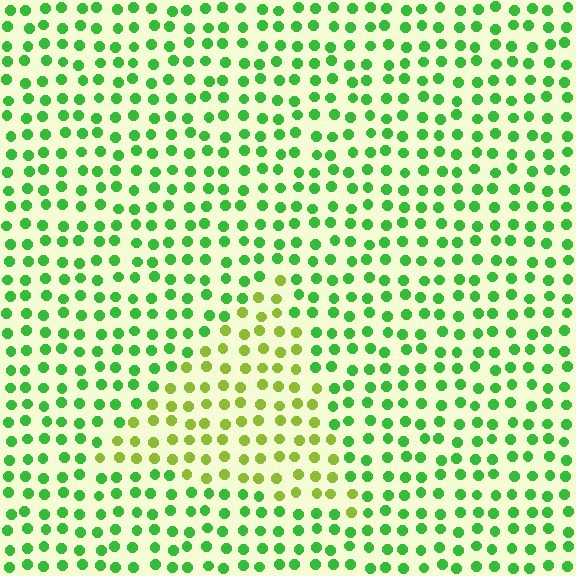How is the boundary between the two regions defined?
The boundary is defined purely by a slight shift in hue (about 41 degrees). Spacing, size, and orientation are identical on both sides.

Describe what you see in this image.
The image is filled with small green elements in a uniform arrangement. A triangle-shaped region is visible where the elements are tinted to a slightly different hue, forming a subtle color boundary.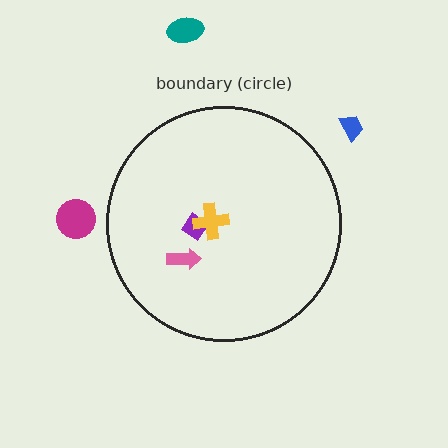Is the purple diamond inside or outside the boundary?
Inside.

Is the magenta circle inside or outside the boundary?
Outside.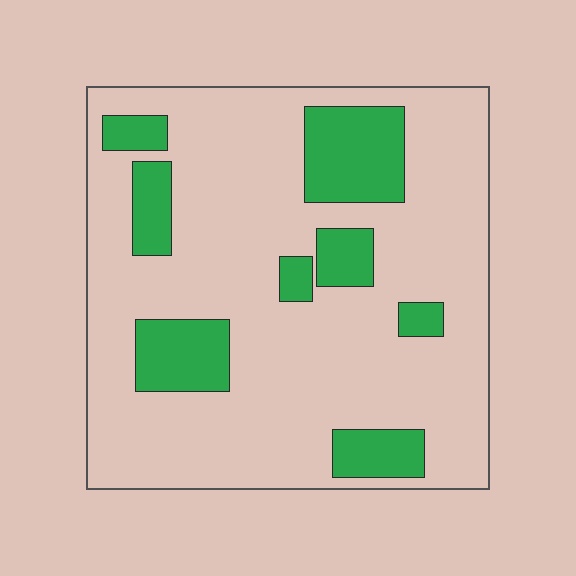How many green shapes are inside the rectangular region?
8.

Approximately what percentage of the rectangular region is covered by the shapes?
Approximately 20%.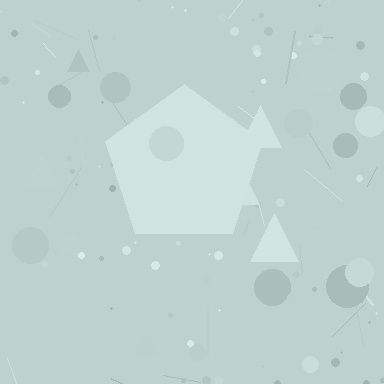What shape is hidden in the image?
A pentagon is hidden in the image.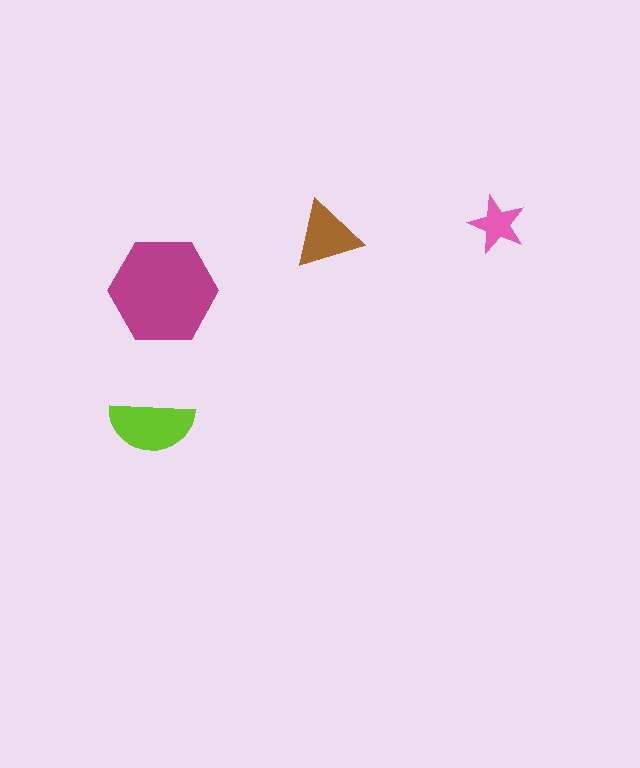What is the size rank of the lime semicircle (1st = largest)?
2nd.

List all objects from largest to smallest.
The magenta hexagon, the lime semicircle, the brown triangle, the pink star.